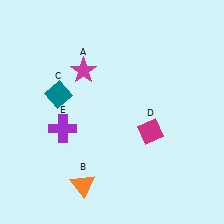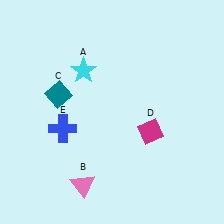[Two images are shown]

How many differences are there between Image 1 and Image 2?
There are 3 differences between the two images.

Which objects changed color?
A changed from magenta to cyan. B changed from orange to pink. E changed from purple to blue.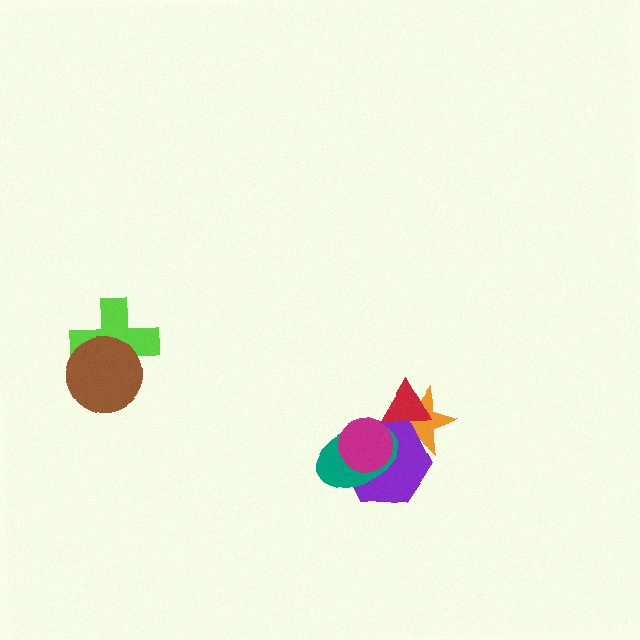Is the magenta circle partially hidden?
No, no other shape covers it.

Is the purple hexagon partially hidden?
Yes, it is partially covered by another shape.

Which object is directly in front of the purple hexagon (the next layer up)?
The teal ellipse is directly in front of the purple hexagon.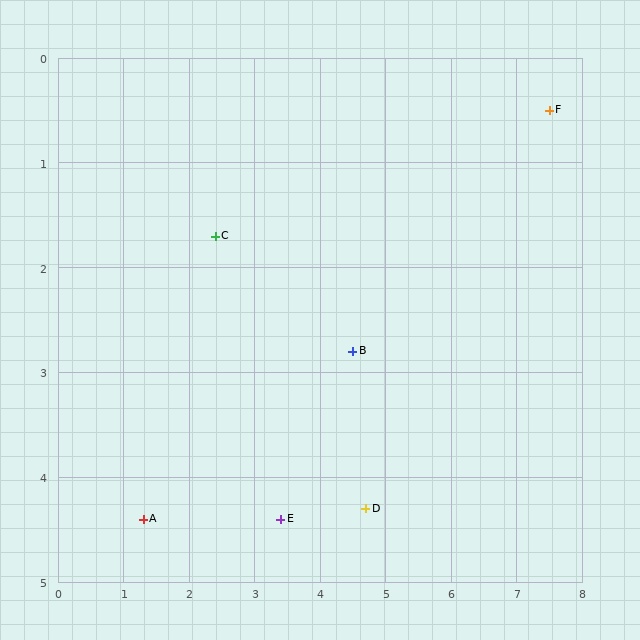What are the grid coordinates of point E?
Point E is at approximately (3.4, 4.4).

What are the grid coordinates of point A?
Point A is at approximately (1.3, 4.4).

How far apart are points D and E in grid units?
Points D and E are about 1.3 grid units apart.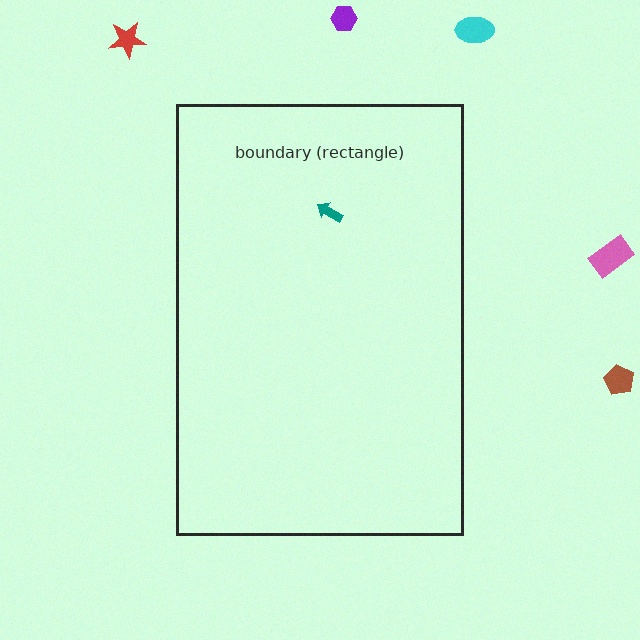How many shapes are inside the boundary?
1 inside, 5 outside.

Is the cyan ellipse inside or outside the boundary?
Outside.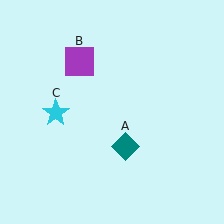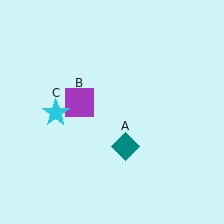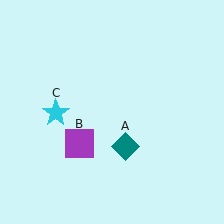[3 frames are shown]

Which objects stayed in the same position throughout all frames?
Teal diamond (object A) and cyan star (object C) remained stationary.